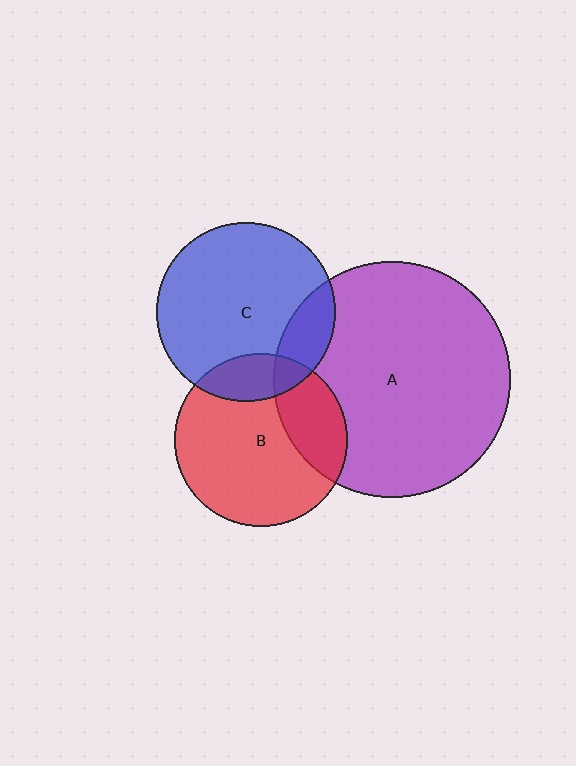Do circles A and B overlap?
Yes.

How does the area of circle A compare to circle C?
Approximately 1.8 times.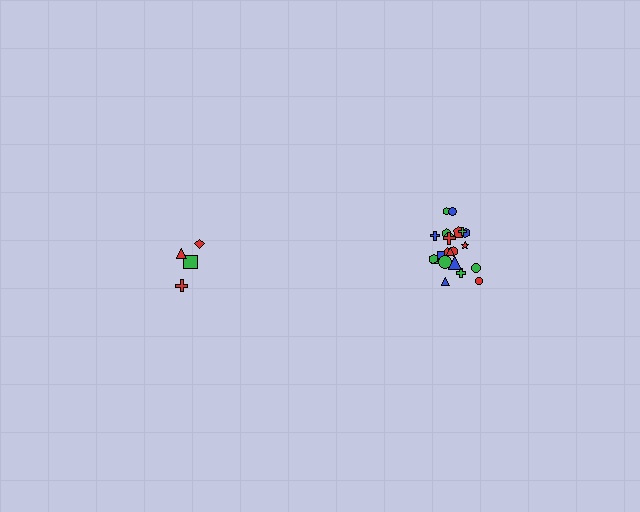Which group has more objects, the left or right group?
The right group.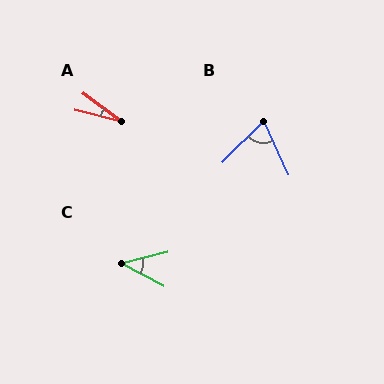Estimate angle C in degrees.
Approximately 41 degrees.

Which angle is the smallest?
A, at approximately 23 degrees.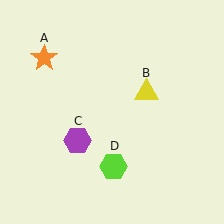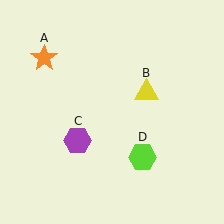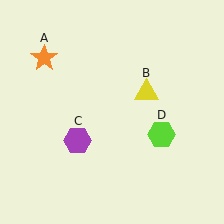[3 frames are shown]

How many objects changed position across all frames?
1 object changed position: lime hexagon (object D).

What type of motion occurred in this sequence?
The lime hexagon (object D) rotated counterclockwise around the center of the scene.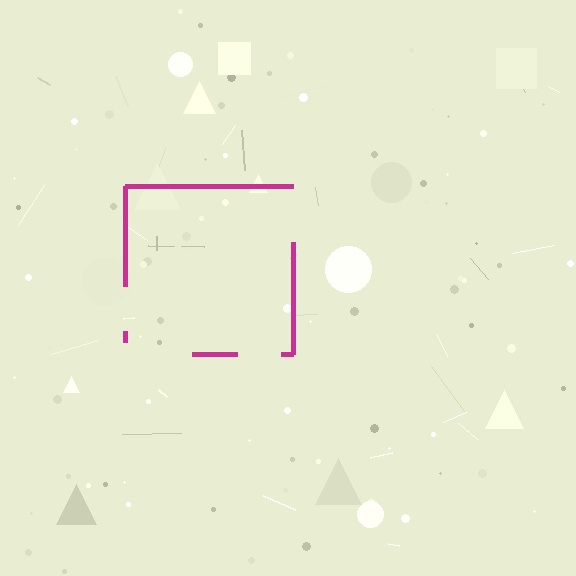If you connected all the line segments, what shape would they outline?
They would outline a square.